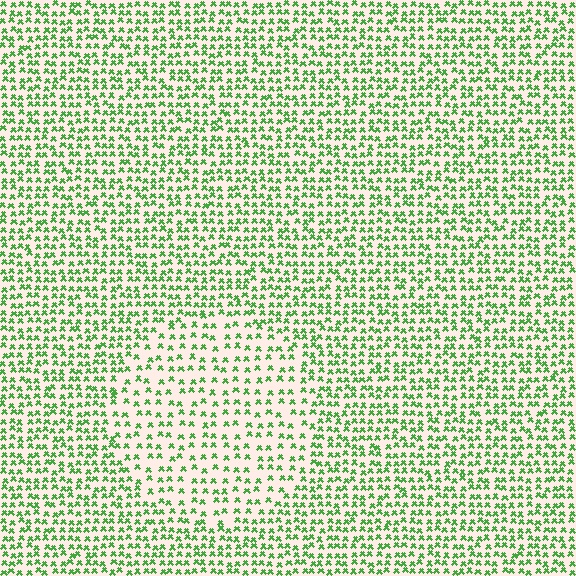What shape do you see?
I see a circle.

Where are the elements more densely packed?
The elements are more densely packed outside the circle boundary.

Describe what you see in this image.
The image contains small green elements arranged at two different densities. A circle-shaped region is visible where the elements are less densely packed than the surrounding area.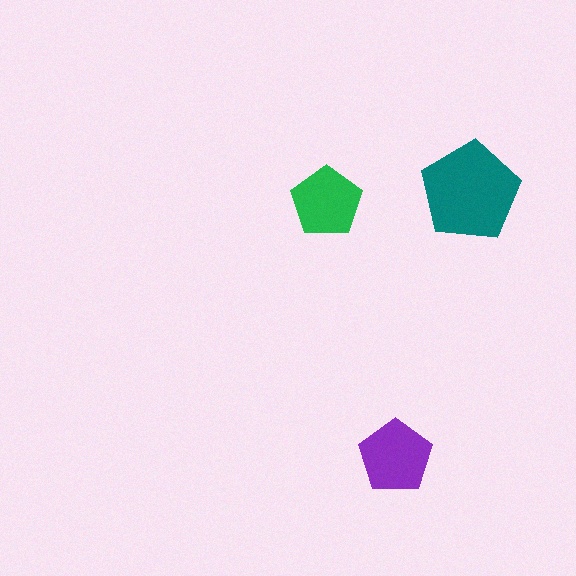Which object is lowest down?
The purple pentagon is bottommost.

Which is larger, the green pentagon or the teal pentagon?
The teal one.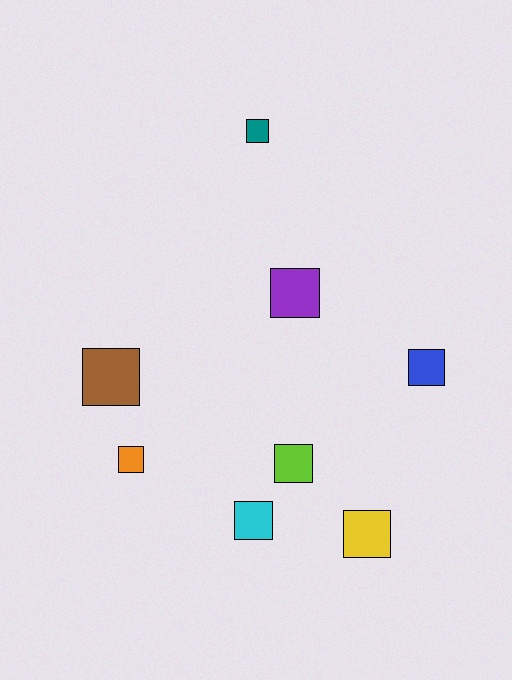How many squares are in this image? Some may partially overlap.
There are 8 squares.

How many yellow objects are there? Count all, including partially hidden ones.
There is 1 yellow object.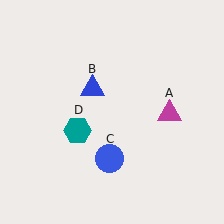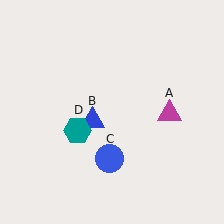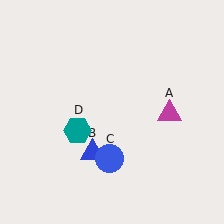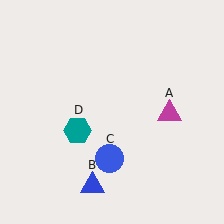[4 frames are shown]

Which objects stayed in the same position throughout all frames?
Magenta triangle (object A) and blue circle (object C) and teal hexagon (object D) remained stationary.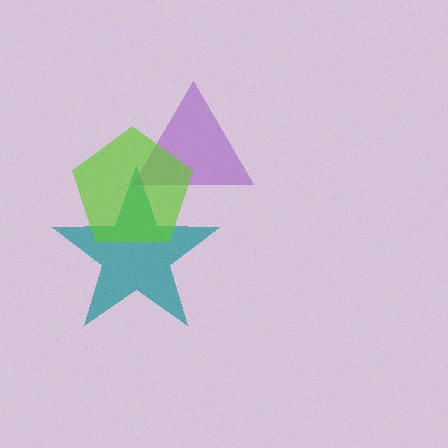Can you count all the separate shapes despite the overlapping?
Yes, there are 3 separate shapes.